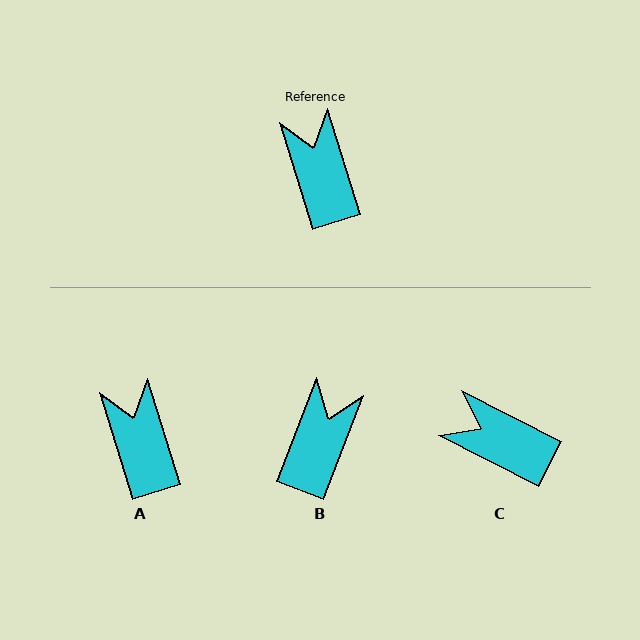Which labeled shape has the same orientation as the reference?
A.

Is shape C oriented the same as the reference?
No, it is off by about 46 degrees.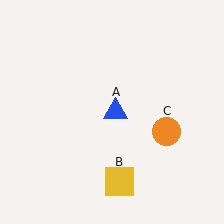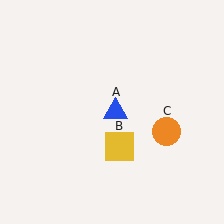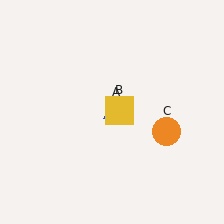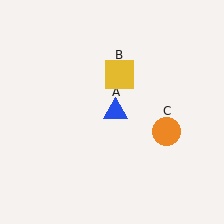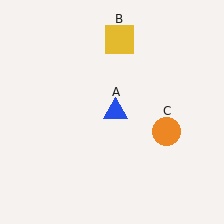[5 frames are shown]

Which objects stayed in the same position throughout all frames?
Blue triangle (object A) and orange circle (object C) remained stationary.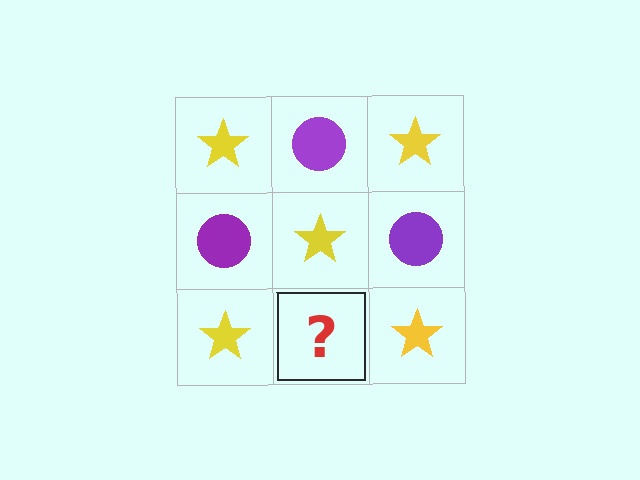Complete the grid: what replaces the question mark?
The question mark should be replaced with a purple circle.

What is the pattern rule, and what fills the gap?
The rule is that it alternates yellow star and purple circle in a checkerboard pattern. The gap should be filled with a purple circle.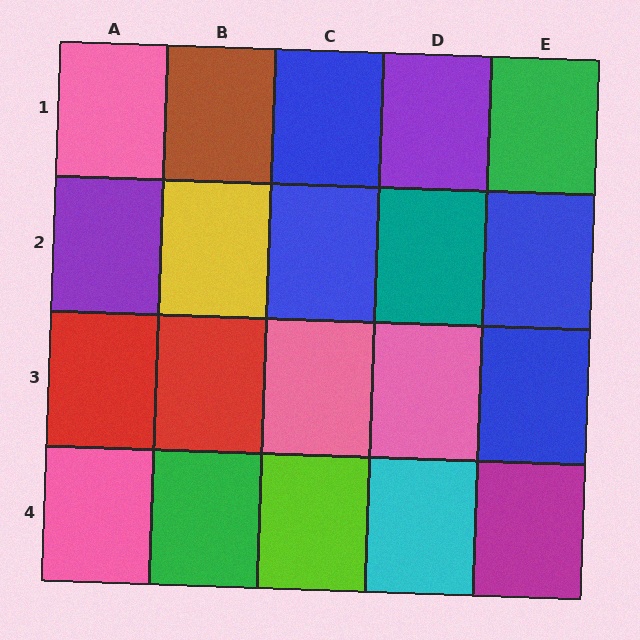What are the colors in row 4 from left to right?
Pink, green, lime, cyan, magenta.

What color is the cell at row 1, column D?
Purple.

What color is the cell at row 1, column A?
Pink.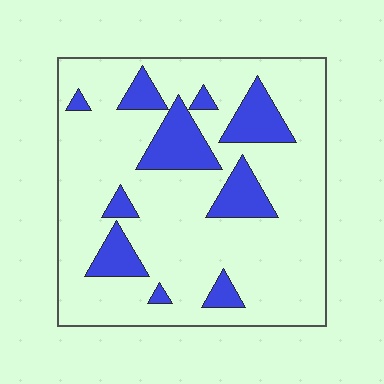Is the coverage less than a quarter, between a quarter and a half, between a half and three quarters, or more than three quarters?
Less than a quarter.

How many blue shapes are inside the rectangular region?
10.